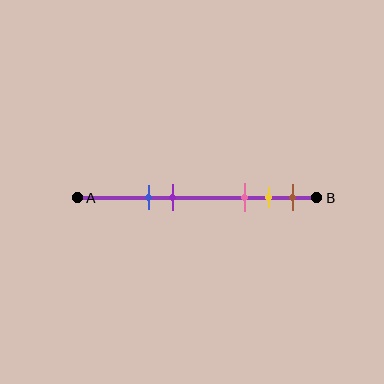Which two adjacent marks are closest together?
The yellow and brown marks are the closest adjacent pair.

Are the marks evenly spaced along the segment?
No, the marks are not evenly spaced.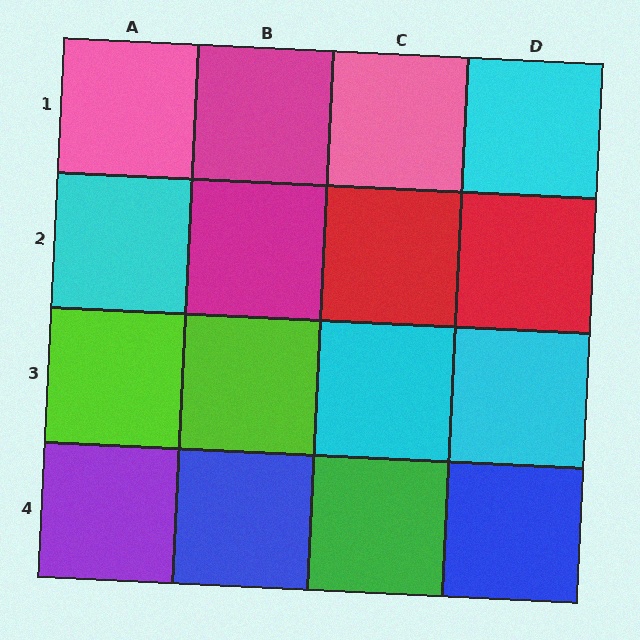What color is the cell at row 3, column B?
Lime.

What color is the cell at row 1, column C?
Pink.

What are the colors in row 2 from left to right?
Cyan, magenta, red, red.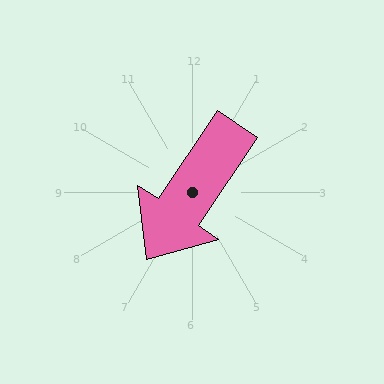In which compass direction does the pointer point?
Southwest.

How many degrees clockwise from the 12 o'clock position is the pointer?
Approximately 214 degrees.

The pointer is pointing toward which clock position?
Roughly 7 o'clock.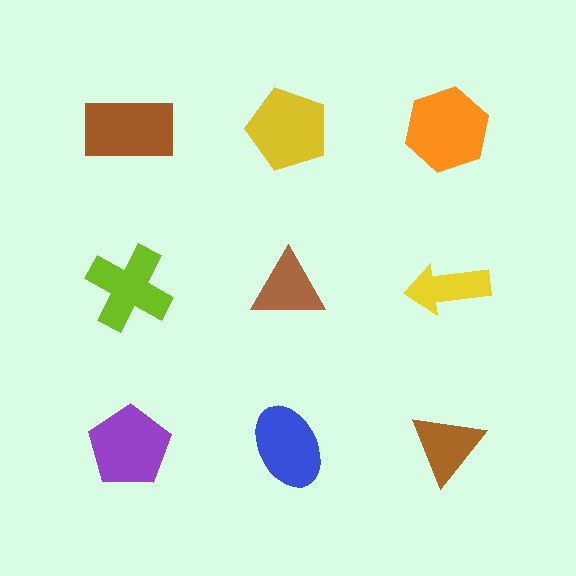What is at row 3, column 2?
A blue ellipse.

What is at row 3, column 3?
A brown triangle.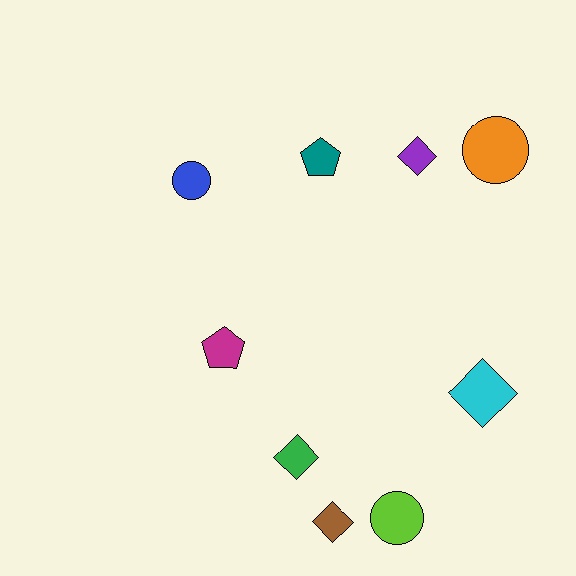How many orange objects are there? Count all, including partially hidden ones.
There is 1 orange object.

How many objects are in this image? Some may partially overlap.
There are 9 objects.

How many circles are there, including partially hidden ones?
There are 3 circles.